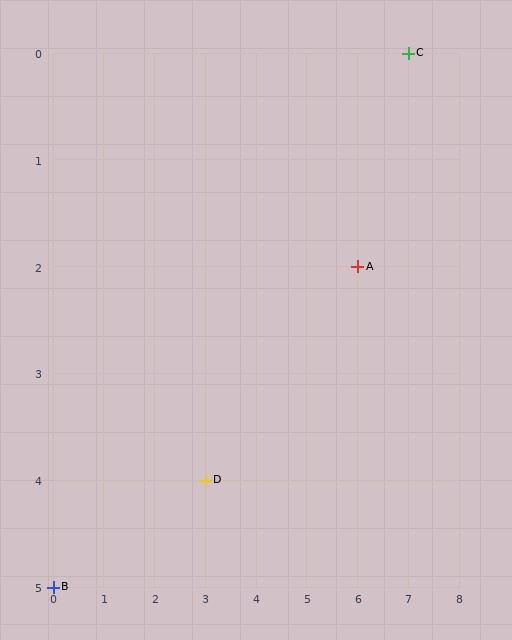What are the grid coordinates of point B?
Point B is at grid coordinates (0, 5).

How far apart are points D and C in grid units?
Points D and C are 4 columns and 4 rows apart (about 5.7 grid units diagonally).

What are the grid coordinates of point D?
Point D is at grid coordinates (3, 4).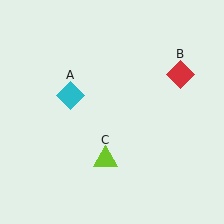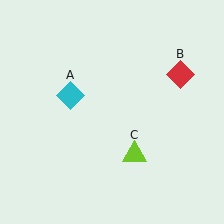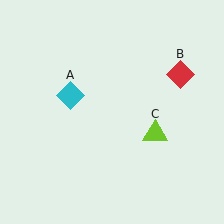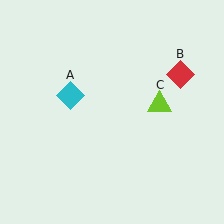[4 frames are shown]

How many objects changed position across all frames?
1 object changed position: lime triangle (object C).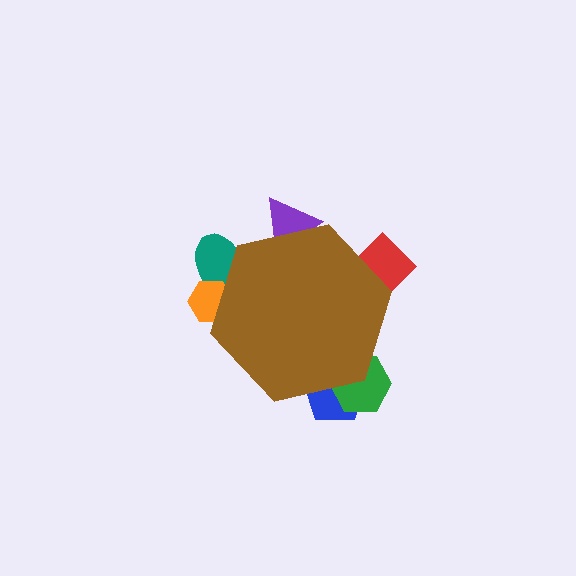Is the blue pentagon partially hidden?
Yes, the blue pentagon is partially hidden behind the brown hexagon.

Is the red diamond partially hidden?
Yes, the red diamond is partially hidden behind the brown hexagon.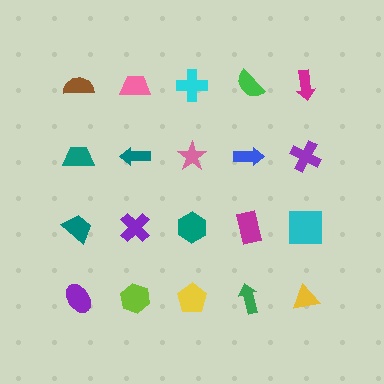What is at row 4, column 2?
A lime hexagon.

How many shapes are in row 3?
5 shapes.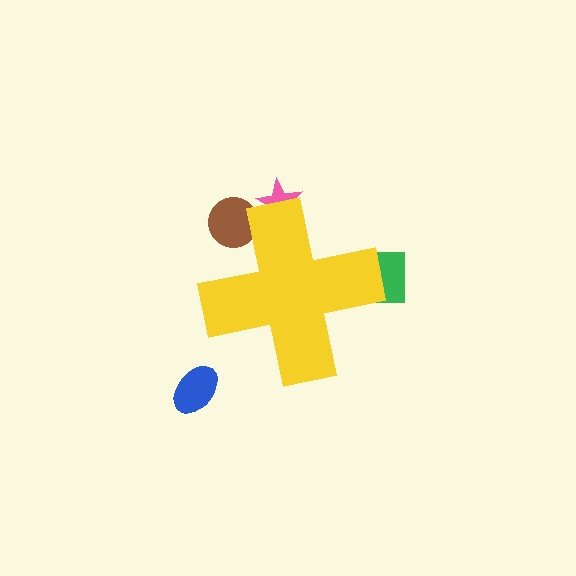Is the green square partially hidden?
Yes, the green square is partially hidden behind the yellow cross.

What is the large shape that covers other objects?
A yellow cross.